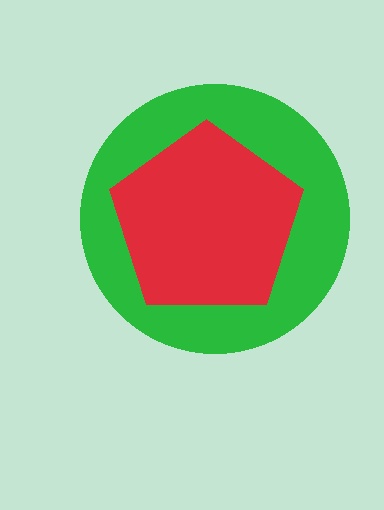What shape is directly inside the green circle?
The red pentagon.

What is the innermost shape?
The red pentagon.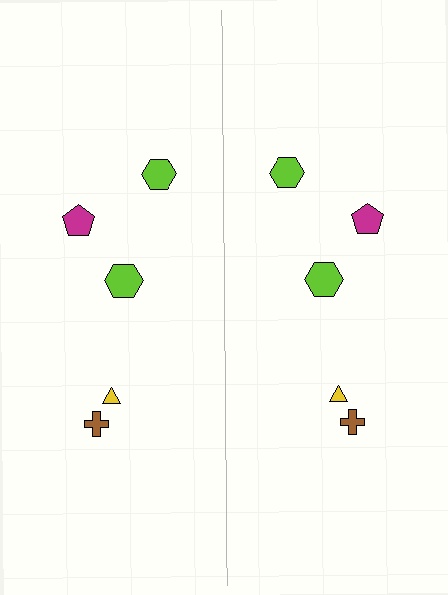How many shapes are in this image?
There are 10 shapes in this image.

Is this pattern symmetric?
Yes, this pattern has bilateral (reflection) symmetry.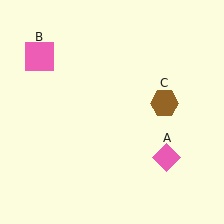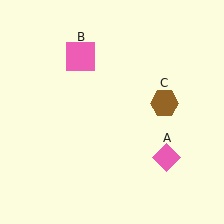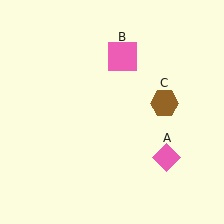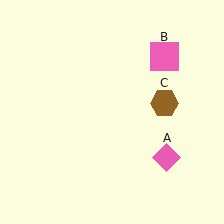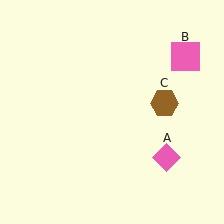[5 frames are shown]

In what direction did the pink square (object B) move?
The pink square (object B) moved right.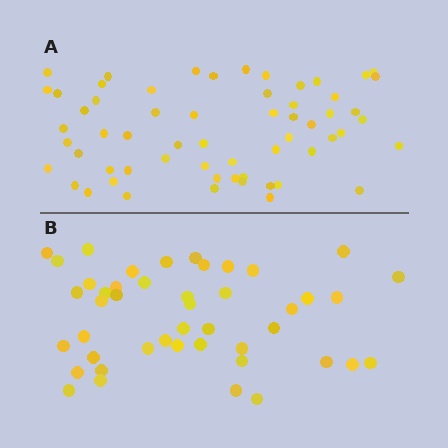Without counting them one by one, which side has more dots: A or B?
Region A (the top region) has more dots.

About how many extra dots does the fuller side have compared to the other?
Region A has approximately 15 more dots than region B.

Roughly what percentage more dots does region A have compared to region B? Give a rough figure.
About 35% more.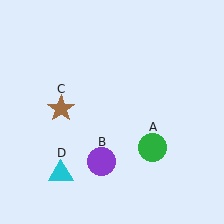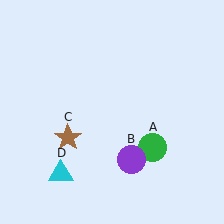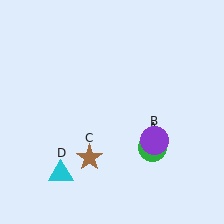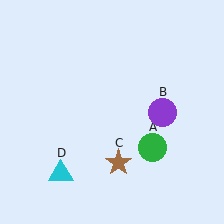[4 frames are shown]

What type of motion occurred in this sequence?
The purple circle (object B), brown star (object C) rotated counterclockwise around the center of the scene.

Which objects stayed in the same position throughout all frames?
Green circle (object A) and cyan triangle (object D) remained stationary.